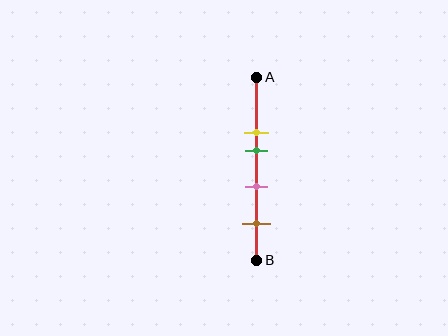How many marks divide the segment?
There are 4 marks dividing the segment.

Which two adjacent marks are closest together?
The yellow and green marks are the closest adjacent pair.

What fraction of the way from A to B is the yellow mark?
The yellow mark is approximately 30% (0.3) of the way from A to B.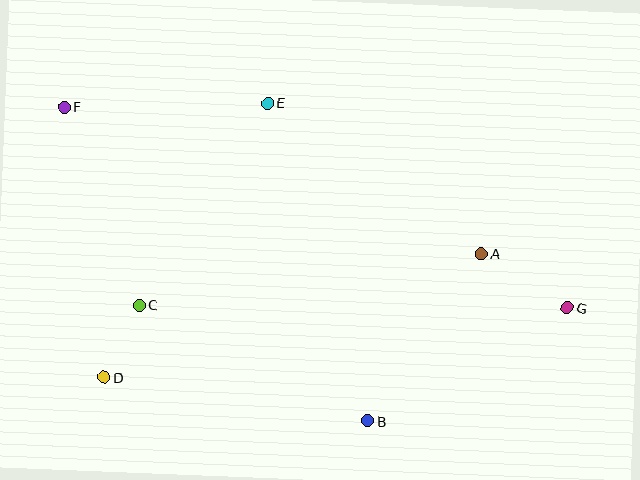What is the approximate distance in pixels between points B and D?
The distance between B and D is approximately 267 pixels.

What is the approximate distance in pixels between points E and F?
The distance between E and F is approximately 204 pixels.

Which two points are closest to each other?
Points C and D are closest to each other.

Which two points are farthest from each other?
Points F and G are farthest from each other.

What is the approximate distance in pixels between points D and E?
The distance between D and E is approximately 320 pixels.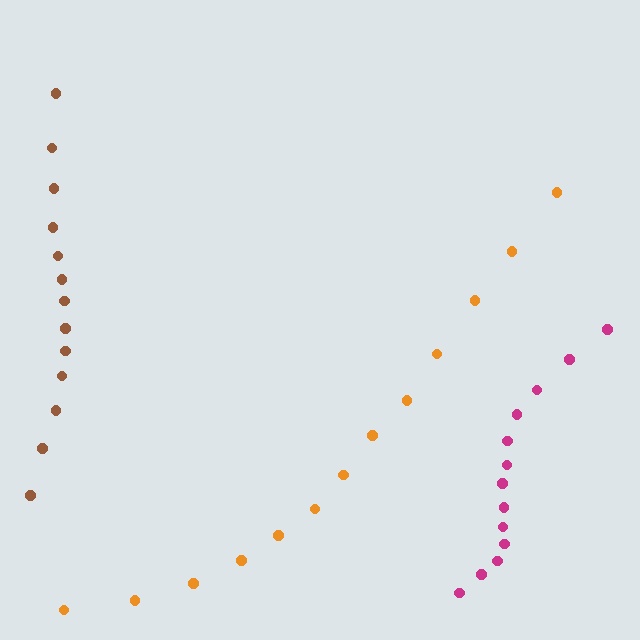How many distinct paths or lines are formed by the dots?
There are 3 distinct paths.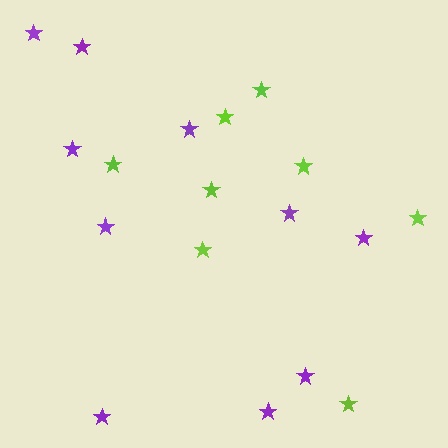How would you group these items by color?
There are 2 groups: one group of purple stars (10) and one group of lime stars (8).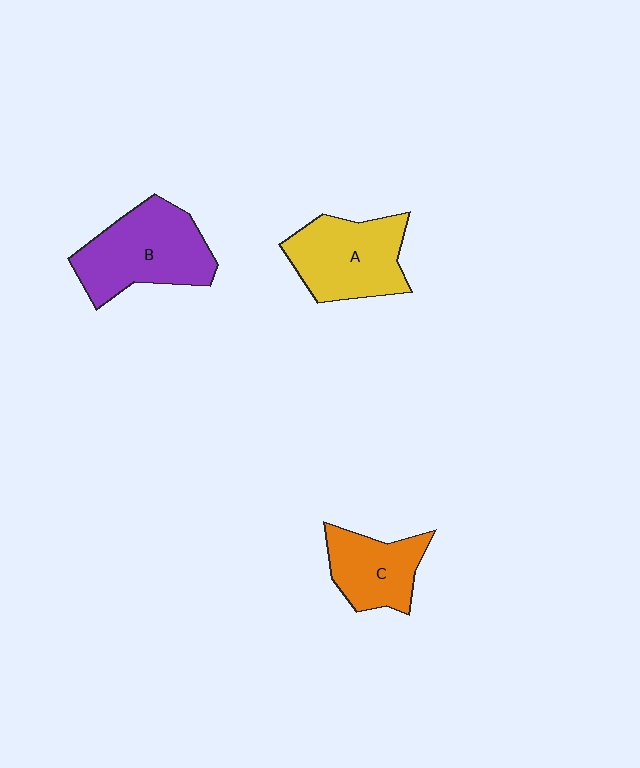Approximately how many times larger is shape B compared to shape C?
Approximately 1.5 times.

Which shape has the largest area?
Shape B (purple).